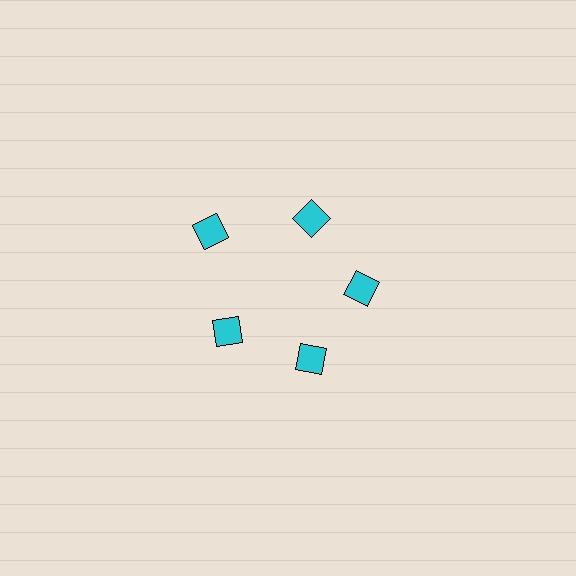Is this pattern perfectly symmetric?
No. The 5 cyan diamonds are arranged in a ring, but one element near the 10 o'clock position is pushed outward from the center, breaking the 5-fold rotational symmetry.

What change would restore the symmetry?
The symmetry would be restored by moving it inward, back onto the ring so that all 5 diamonds sit at equal angles and equal distance from the center.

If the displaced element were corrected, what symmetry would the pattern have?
It would have 5-fold rotational symmetry — the pattern would map onto itself every 72 degrees.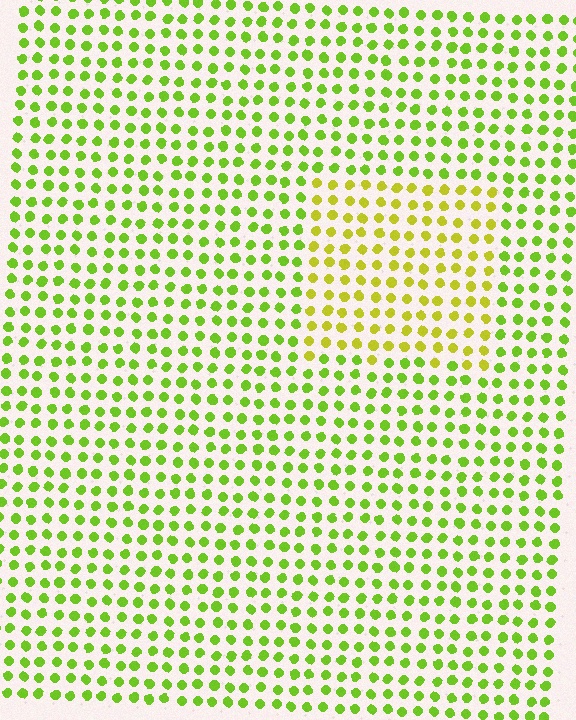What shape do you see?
I see a rectangle.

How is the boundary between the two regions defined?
The boundary is defined purely by a slight shift in hue (about 29 degrees). Spacing, size, and orientation are identical on both sides.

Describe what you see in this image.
The image is filled with small lime elements in a uniform arrangement. A rectangle-shaped region is visible where the elements are tinted to a slightly different hue, forming a subtle color boundary.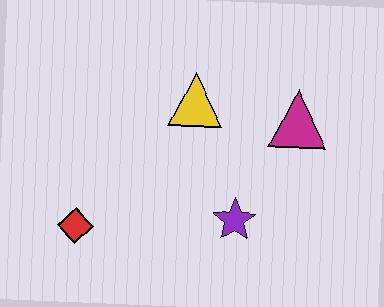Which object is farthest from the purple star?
The red diamond is farthest from the purple star.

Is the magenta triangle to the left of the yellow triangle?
No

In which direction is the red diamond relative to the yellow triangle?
The red diamond is below the yellow triangle.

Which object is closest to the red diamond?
The purple star is closest to the red diamond.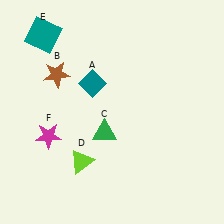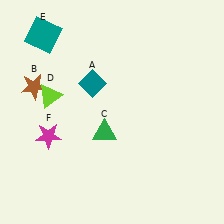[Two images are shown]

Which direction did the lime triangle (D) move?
The lime triangle (D) moved up.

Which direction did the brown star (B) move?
The brown star (B) moved left.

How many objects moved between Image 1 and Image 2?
2 objects moved between the two images.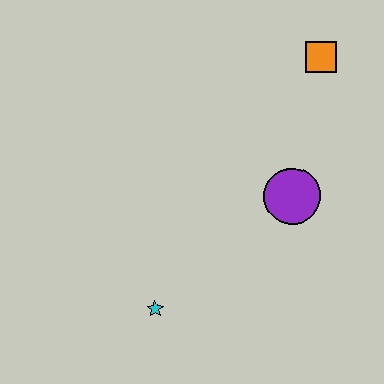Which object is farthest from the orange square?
The cyan star is farthest from the orange square.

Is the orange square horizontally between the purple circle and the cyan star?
No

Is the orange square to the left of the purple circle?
No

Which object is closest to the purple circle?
The orange square is closest to the purple circle.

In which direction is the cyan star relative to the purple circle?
The cyan star is to the left of the purple circle.